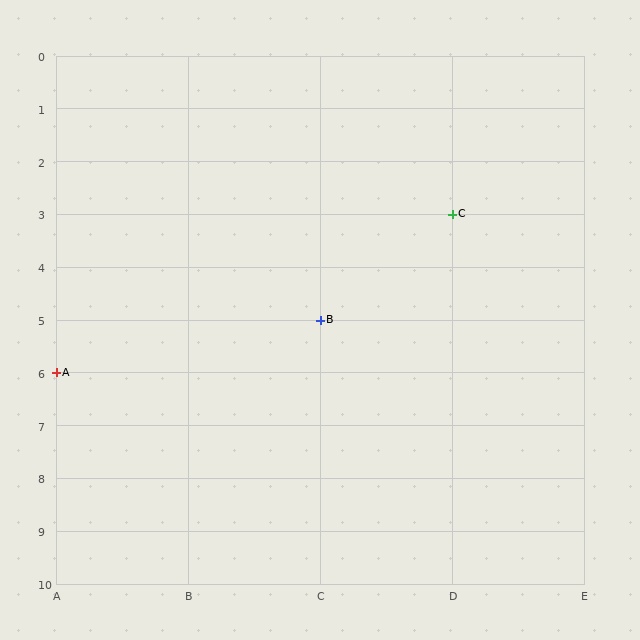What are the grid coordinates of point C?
Point C is at grid coordinates (D, 3).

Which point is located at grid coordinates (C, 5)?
Point B is at (C, 5).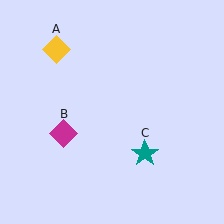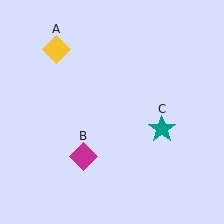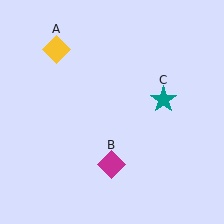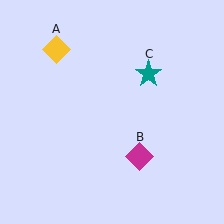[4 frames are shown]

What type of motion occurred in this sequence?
The magenta diamond (object B), teal star (object C) rotated counterclockwise around the center of the scene.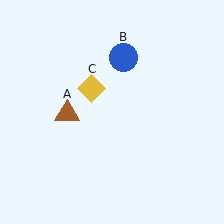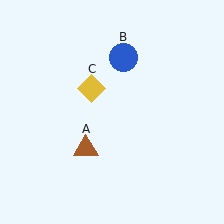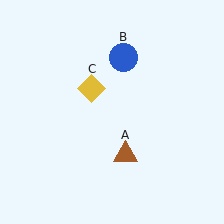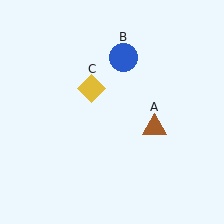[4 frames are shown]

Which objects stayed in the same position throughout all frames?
Blue circle (object B) and yellow diamond (object C) remained stationary.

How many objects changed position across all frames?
1 object changed position: brown triangle (object A).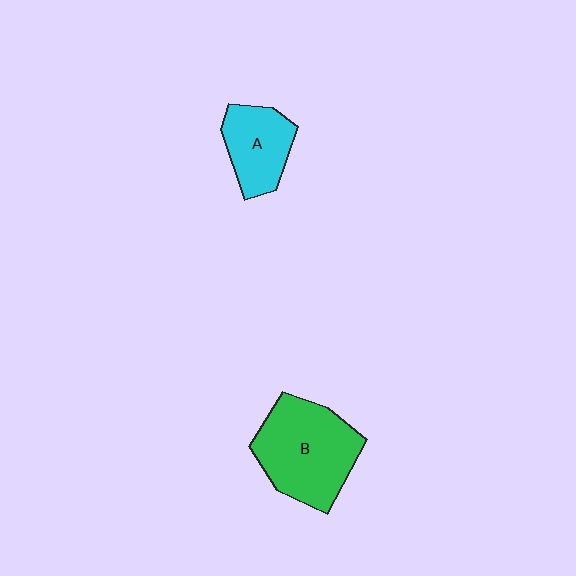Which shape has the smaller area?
Shape A (cyan).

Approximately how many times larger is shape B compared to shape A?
Approximately 1.7 times.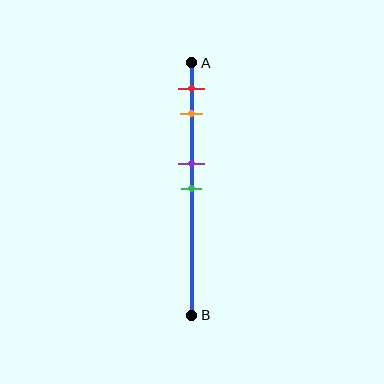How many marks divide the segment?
There are 4 marks dividing the segment.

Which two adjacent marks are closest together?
The purple and green marks are the closest adjacent pair.